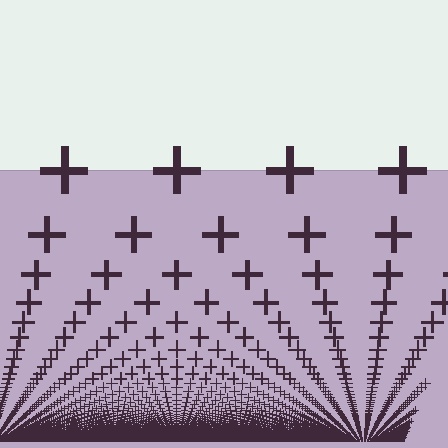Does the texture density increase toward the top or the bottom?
Density increases toward the bottom.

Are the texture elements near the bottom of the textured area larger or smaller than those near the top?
Smaller. The gradient is inverted — elements near the bottom are smaller and denser.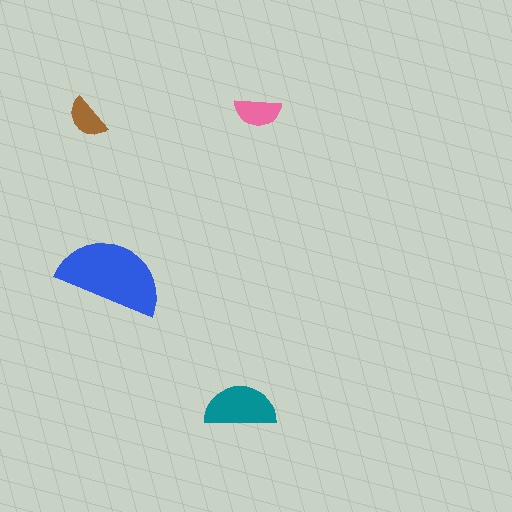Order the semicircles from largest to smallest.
the blue one, the teal one, the pink one, the brown one.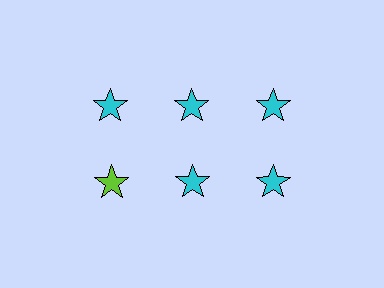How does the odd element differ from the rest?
It has a different color: lime instead of cyan.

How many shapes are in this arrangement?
There are 6 shapes arranged in a grid pattern.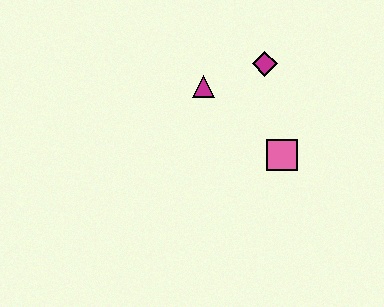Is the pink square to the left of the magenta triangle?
No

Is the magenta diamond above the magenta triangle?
Yes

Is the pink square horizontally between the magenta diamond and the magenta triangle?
No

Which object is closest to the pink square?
The magenta diamond is closest to the pink square.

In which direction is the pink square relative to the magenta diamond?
The pink square is below the magenta diamond.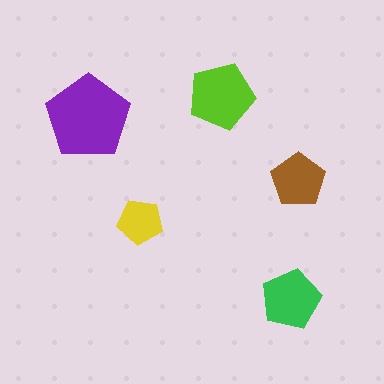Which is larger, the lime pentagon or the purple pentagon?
The purple one.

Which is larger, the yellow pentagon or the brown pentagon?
The brown one.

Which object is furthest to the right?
The brown pentagon is rightmost.